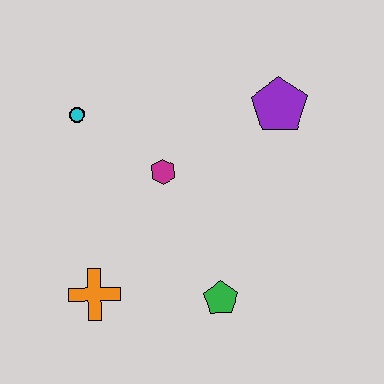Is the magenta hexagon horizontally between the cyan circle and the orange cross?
No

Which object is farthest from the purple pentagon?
The orange cross is farthest from the purple pentagon.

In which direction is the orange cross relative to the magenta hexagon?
The orange cross is below the magenta hexagon.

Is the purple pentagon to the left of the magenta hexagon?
No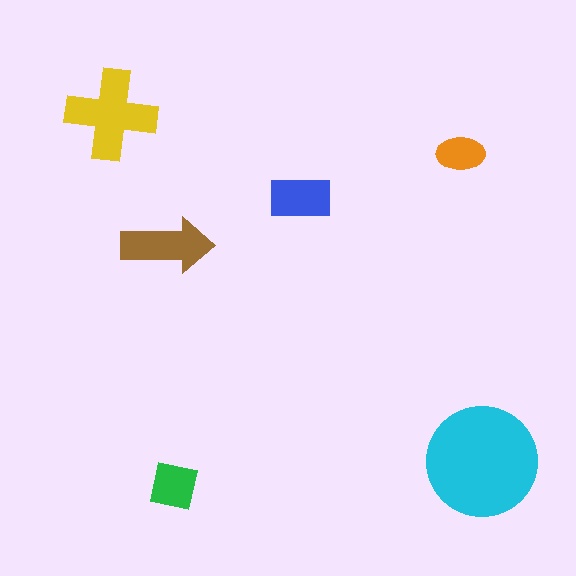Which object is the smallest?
The orange ellipse.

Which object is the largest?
The cyan circle.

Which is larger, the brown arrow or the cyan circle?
The cyan circle.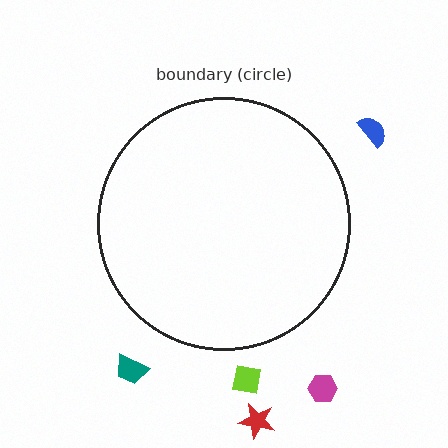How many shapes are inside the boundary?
0 inside, 5 outside.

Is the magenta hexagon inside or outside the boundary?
Outside.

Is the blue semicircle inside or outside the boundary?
Outside.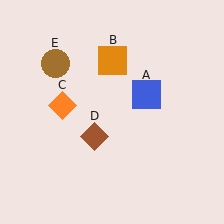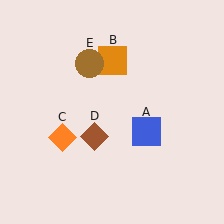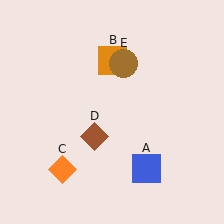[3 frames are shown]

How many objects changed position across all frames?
3 objects changed position: blue square (object A), orange diamond (object C), brown circle (object E).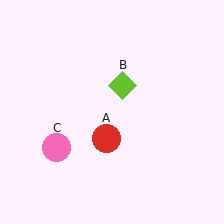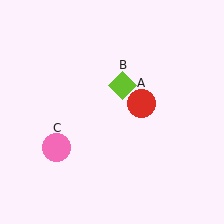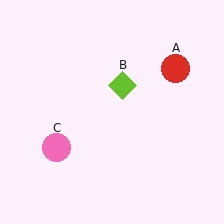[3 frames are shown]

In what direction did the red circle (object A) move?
The red circle (object A) moved up and to the right.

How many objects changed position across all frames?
1 object changed position: red circle (object A).